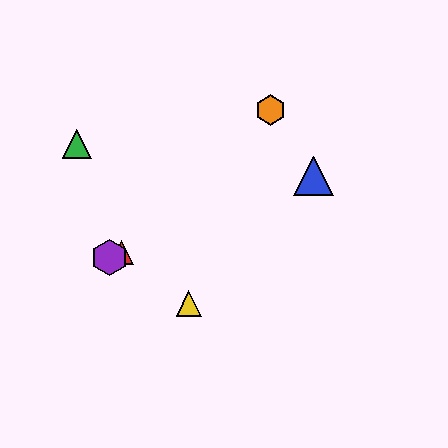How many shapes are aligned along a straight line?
3 shapes (the red triangle, the blue triangle, the purple hexagon) are aligned along a straight line.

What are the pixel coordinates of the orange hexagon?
The orange hexagon is at (270, 110).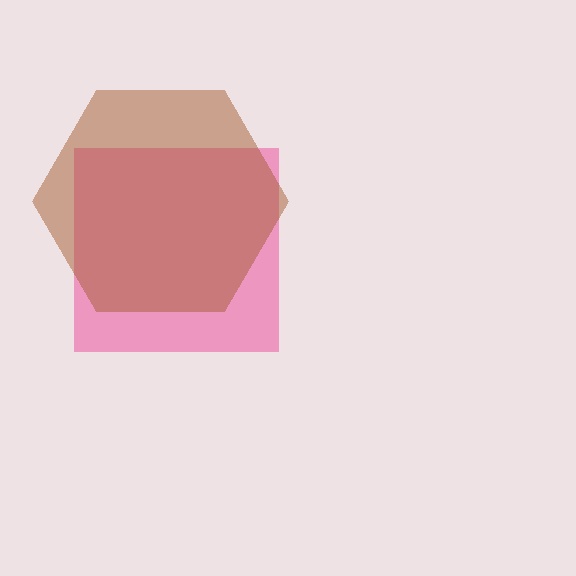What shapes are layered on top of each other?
The layered shapes are: a pink square, a brown hexagon.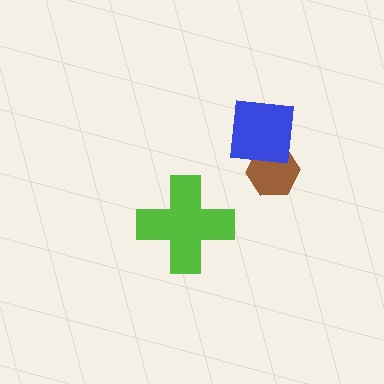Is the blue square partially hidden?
No, no other shape covers it.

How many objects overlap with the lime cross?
0 objects overlap with the lime cross.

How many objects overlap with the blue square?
1 object overlaps with the blue square.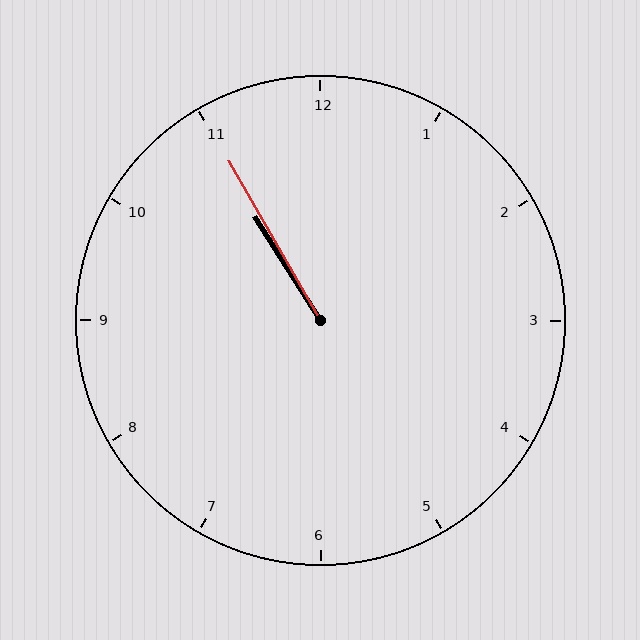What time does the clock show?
10:55.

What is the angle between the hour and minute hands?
Approximately 2 degrees.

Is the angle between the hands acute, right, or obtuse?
It is acute.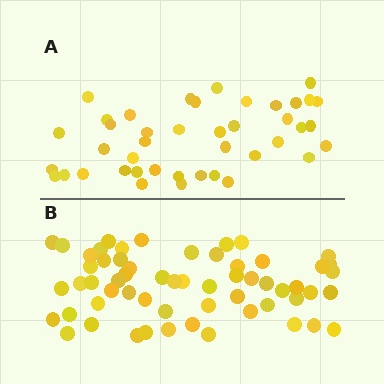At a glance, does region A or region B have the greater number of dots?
Region B (the bottom region) has more dots.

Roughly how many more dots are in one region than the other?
Region B has approximately 15 more dots than region A.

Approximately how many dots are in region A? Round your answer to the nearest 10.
About 40 dots. (The exact count is 42, which rounds to 40.)